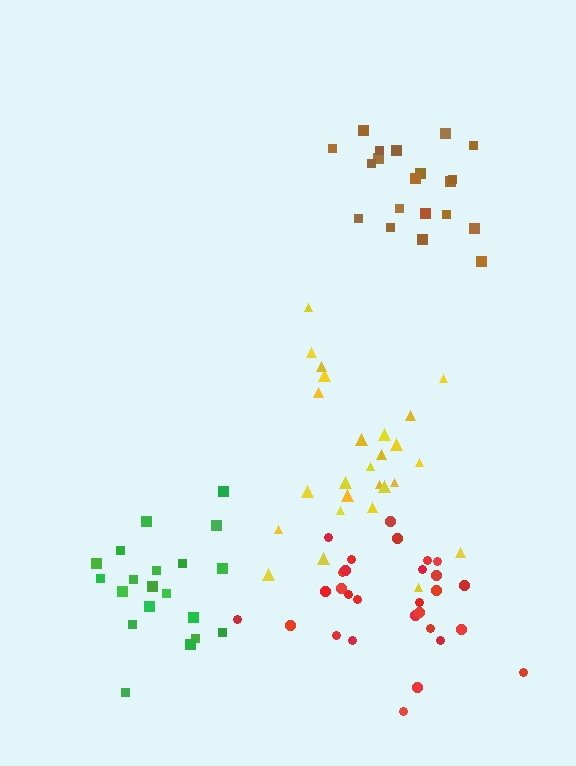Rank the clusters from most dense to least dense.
green, red, brown, yellow.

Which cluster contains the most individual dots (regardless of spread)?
Red (29).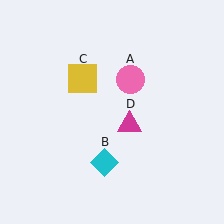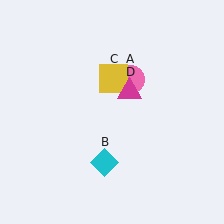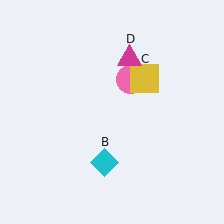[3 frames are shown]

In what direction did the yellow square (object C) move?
The yellow square (object C) moved right.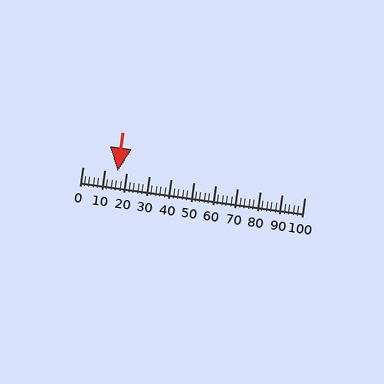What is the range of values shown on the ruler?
The ruler shows values from 0 to 100.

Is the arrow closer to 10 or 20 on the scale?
The arrow is closer to 20.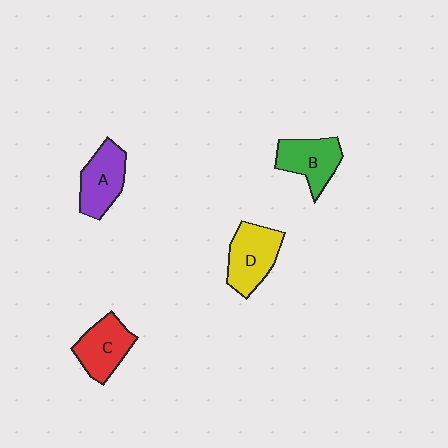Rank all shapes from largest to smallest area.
From largest to smallest: D (yellow), A (purple), B (green), C (red).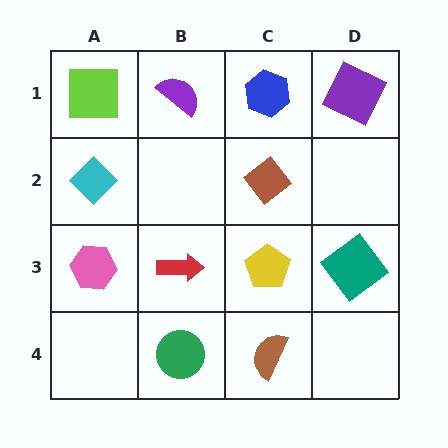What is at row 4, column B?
A green circle.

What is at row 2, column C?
A brown diamond.